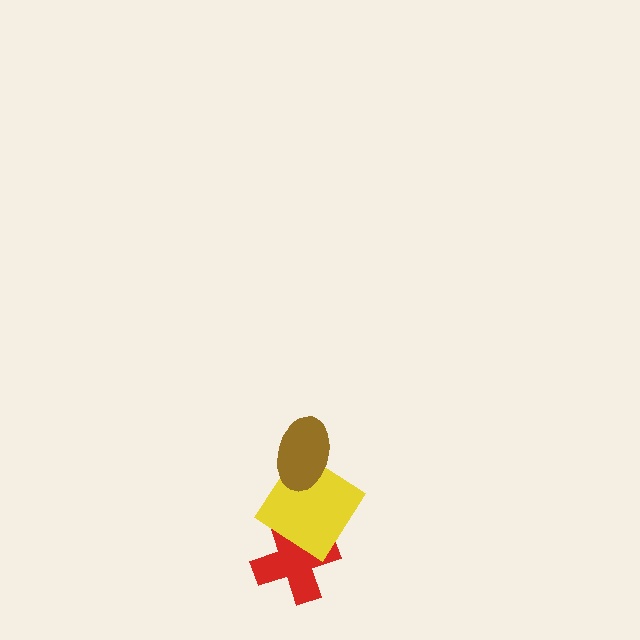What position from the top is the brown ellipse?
The brown ellipse is 1st from the top.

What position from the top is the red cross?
The red cross is 3rd from the top.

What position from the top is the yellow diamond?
The yellow diamond is 2nd from the top.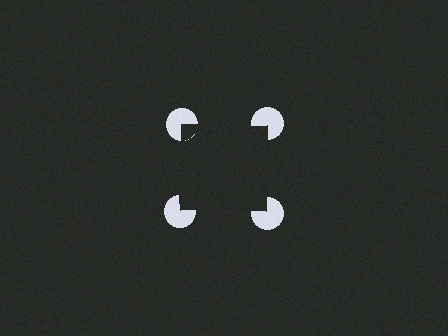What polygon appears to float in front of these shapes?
An illusory square — its edges are inferred from the aligned wedge cuts in the pac-man discs, not physically drawn.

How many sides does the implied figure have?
4 sides.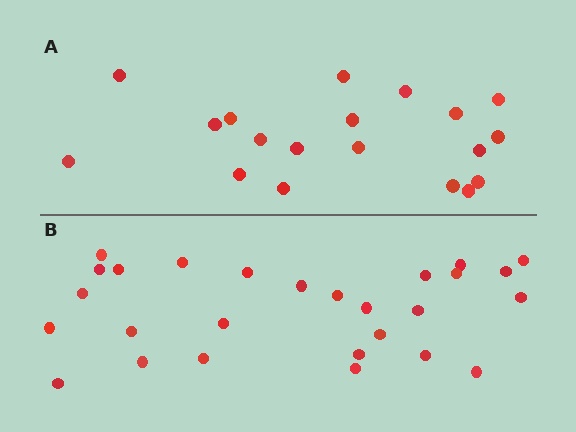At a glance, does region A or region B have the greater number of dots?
Region B (the bottom region) has more dots.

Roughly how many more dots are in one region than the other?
Region B has roughly 8 or so more dots than region A.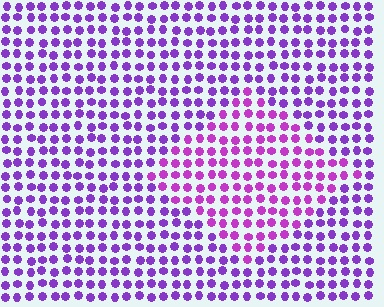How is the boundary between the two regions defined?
The boundary is defined purely by a slight shift in hue (about 25 degrees). Spacing, size, and orientation are identical on both sides.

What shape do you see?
I see a diamond.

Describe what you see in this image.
The image is filled with small purple elements in a uniform arrangement. A diamond-shaped region is visible where the elements are tinted to a slightly different hue, forming a subtle color boundary.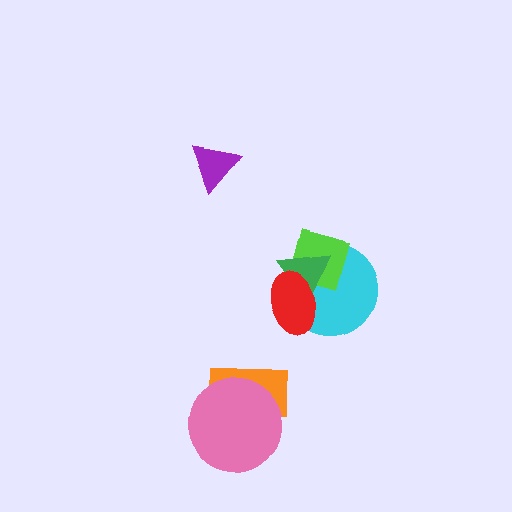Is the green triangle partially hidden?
Yes, it is partially covered by another shape.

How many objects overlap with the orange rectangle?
1 object overlaps with the orange rectangle.